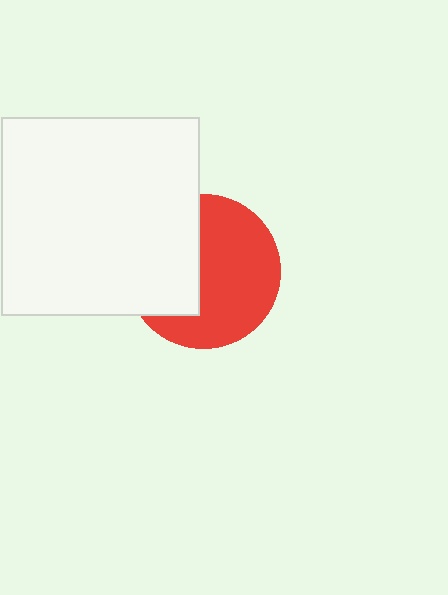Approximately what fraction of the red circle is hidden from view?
Roughly 39% of the red circle is hidden behind the white square.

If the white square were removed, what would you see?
You would see the complete red circle.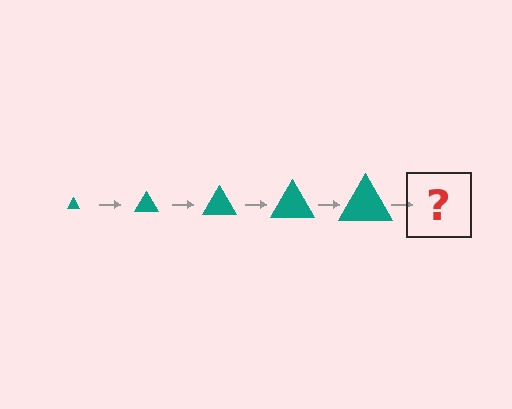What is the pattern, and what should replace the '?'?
The pattern is that the triangle gets progressively larger each step. The '?' should be a teal triangle, larger than the previous one.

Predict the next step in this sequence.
The next step is a teal triangle, larger than the previous one.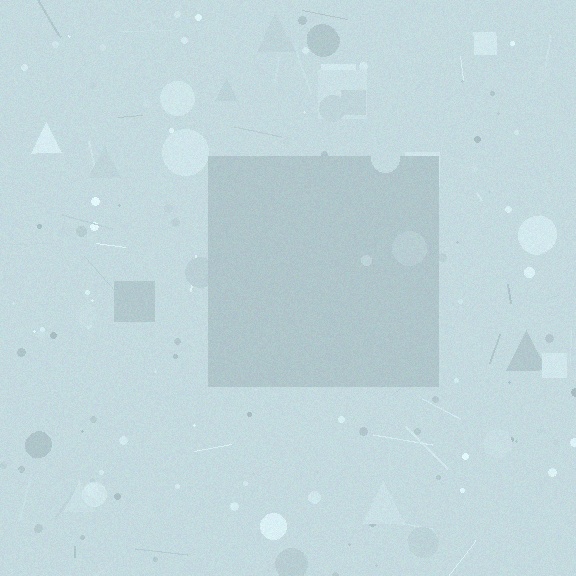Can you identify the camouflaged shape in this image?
The camouflaged shape is a square.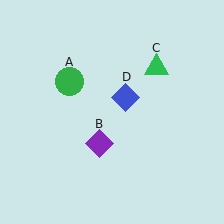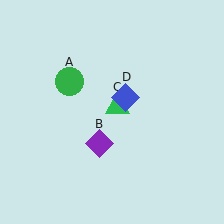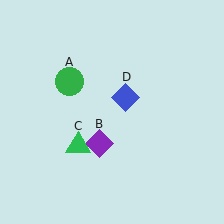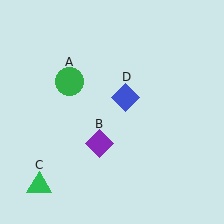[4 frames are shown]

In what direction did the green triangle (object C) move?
The green triangle (object C) moved down and to the left.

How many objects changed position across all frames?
1 object changed position: green triangle (object C).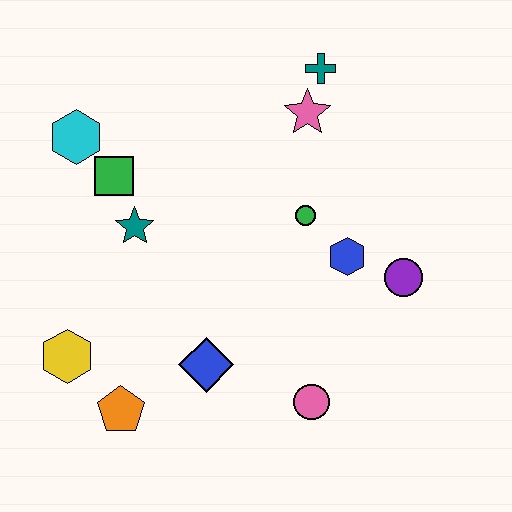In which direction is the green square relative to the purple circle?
The green square is to the left of the purple circle.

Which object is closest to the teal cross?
The pink star is closest to the teal cross.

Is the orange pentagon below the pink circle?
Yes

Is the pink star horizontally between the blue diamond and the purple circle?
Yes